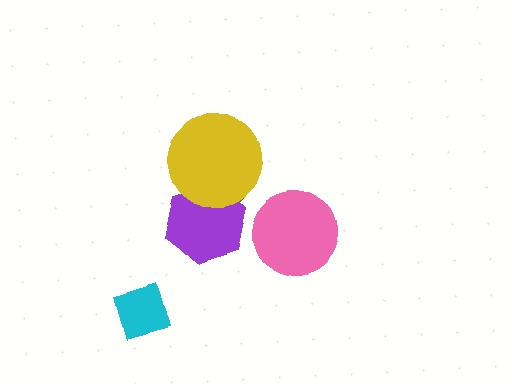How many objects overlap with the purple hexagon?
2 objects overlap with the purple hexagon.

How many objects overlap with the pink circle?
0 objects overlap with the pink circle.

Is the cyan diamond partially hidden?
No, no other shape covers it.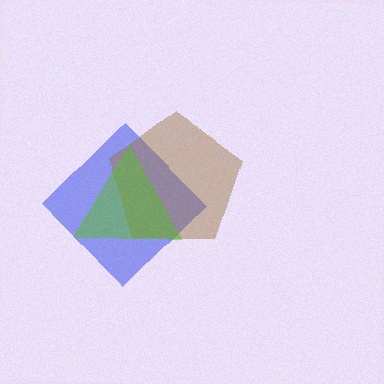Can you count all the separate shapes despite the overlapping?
Yes, there are 3 separate shapes.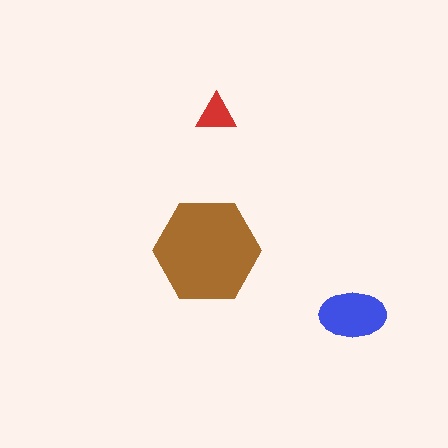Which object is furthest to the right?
The blue ellipse is rightmost.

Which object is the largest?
The brown hexagon.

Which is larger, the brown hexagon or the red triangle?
The brown hexagon.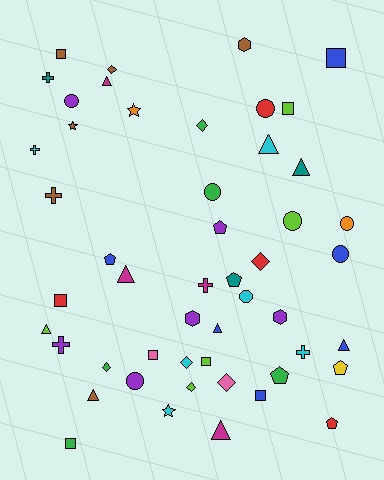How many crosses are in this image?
There are 6 crosses.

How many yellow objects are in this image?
There is 1 yellow object.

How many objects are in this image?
There are 50 objects.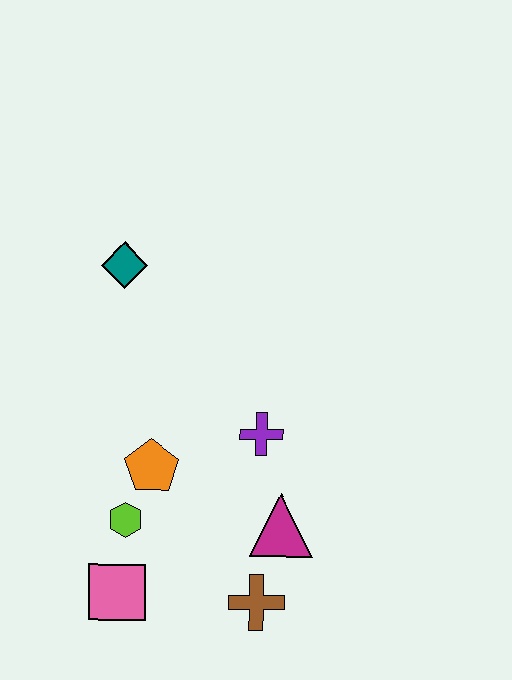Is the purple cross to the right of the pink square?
Yes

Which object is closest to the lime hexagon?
The orange pentagon is closest to the lime hexagon.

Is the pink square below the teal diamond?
Yes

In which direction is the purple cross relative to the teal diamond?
The purple cross is below the teal diamond.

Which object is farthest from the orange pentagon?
The teal diamond is farthest from the orange pentagon.